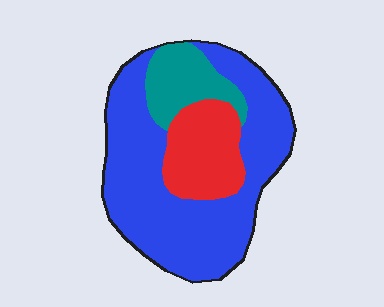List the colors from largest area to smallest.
From largest to smallest: blue, red, teal.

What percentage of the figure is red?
Red takes up about one fifth (1/5) of the figure.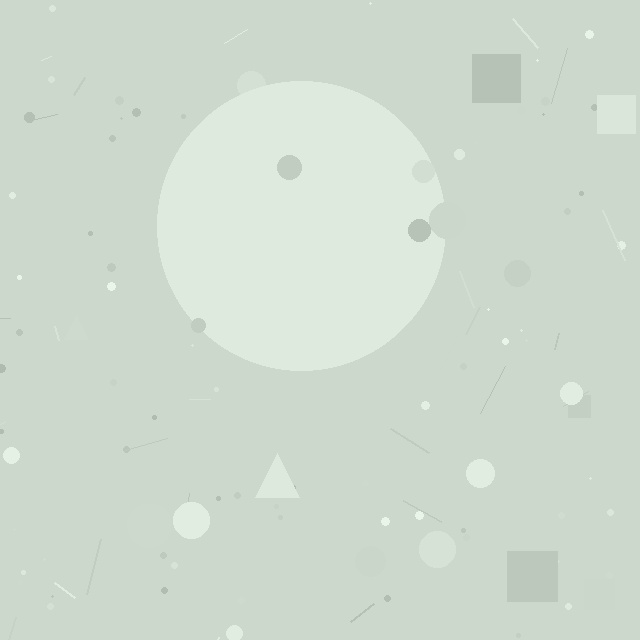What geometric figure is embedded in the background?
A circle is embedded in the background.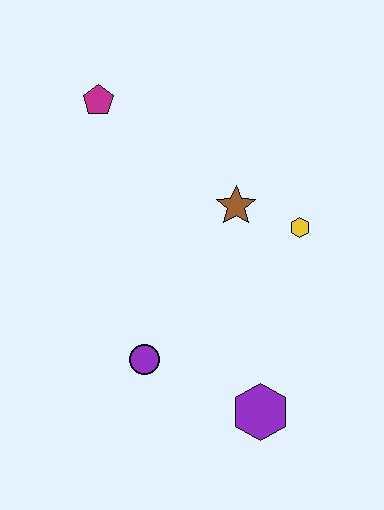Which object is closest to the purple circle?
The purple hexagon is closest to the purple circle.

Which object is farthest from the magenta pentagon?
The purple hexagon is farthest from the magenta pentagon.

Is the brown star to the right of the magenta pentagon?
Yes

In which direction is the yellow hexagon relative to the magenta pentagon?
The yellow hexagon is to the right of the magenta pentagon.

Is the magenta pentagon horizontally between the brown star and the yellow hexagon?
No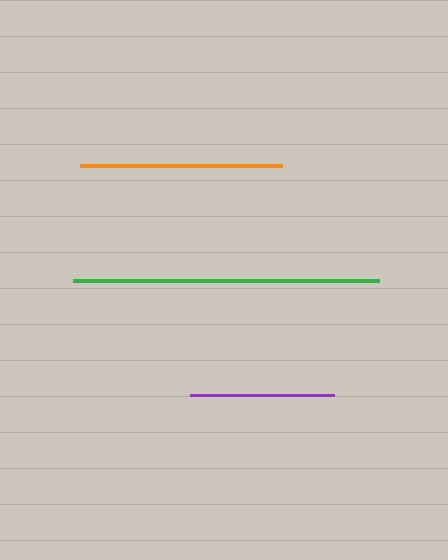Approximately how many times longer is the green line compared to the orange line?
The green line is approximately 1.5 times the length of the orange line.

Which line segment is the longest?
The green line is the longest at approximately 306 pixels.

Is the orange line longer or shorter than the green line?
The green line is longer than the orange line.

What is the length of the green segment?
The green segment is approximately 306 pixels long.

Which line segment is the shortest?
The purple line is the shortest at approximately 144 pixels.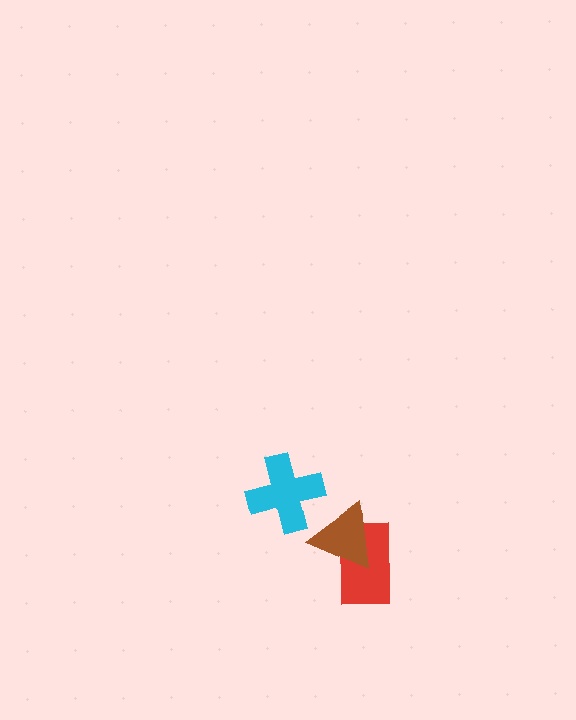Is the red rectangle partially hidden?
Yes, it is partially covered by another shape.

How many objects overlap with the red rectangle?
1 object overlaps with the red rectangle.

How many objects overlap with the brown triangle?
1 object overlaps with the brown triangle.